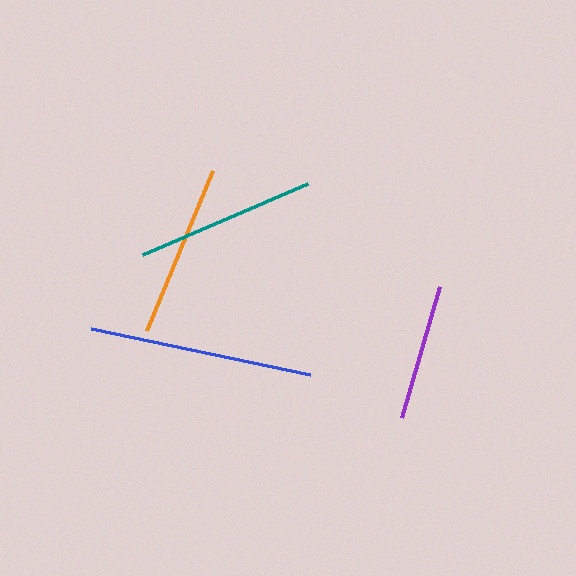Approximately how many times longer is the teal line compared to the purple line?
The teal line is approximately 1.3 times the length of the purple line.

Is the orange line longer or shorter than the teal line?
The teal line is longer than the orange line.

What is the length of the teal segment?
The teal segment is approximately 179 pixels long.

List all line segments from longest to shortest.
From longest to shortest: blue, teal, orange, purple.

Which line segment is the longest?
The blue line is the longest at approximately 223 pixels.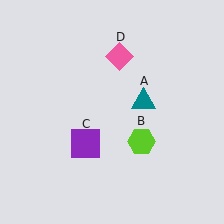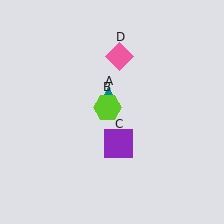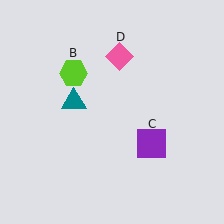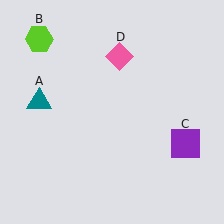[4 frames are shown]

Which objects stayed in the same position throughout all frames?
Pink diamond (object D) remained stationary.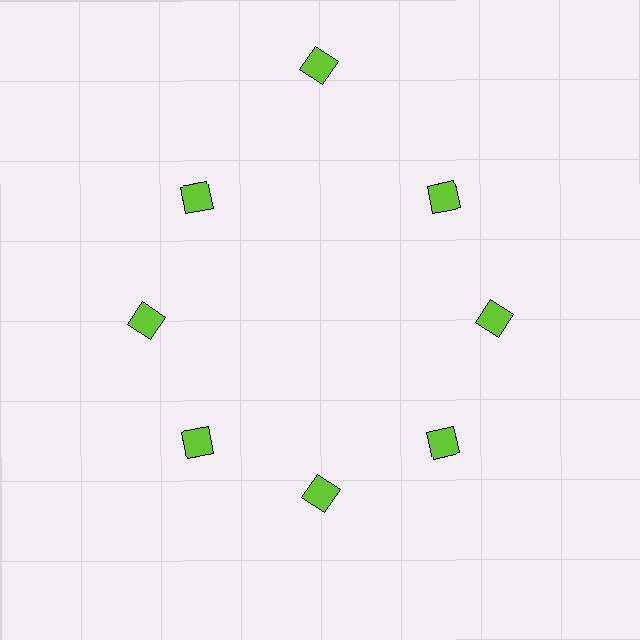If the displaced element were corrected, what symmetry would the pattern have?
It would have 8-fold rotational symmetry — the pattern would map onto itself every 45 degrees.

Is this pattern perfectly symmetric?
No. The 8 lime diamonds are arranged in a ring, but one element near the 12 o'clock position is pushed outward from the center, breaking the 8-fold rotational symmetry.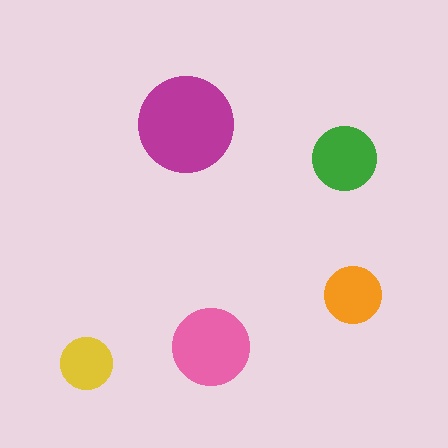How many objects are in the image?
There are 5 objects in the image.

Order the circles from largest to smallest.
the magenta one, the pink one, the green one, the orange one, the yellow one.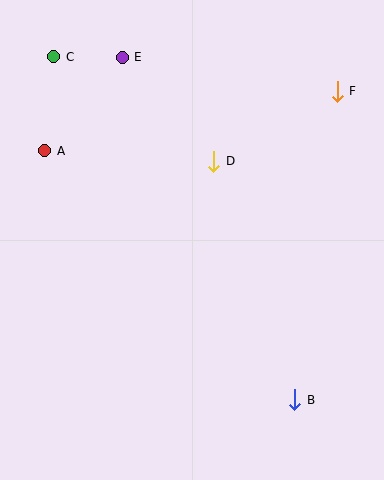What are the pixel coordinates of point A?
Point A is at (45, 151).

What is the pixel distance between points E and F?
The distance between E and F is 218 pixels.